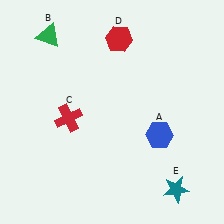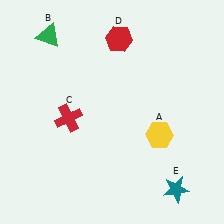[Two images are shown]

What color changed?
The hexagon (A) changed from blue in Image 1 to yellow in Image 2.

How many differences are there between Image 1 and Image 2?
There is 1 difference between the two images.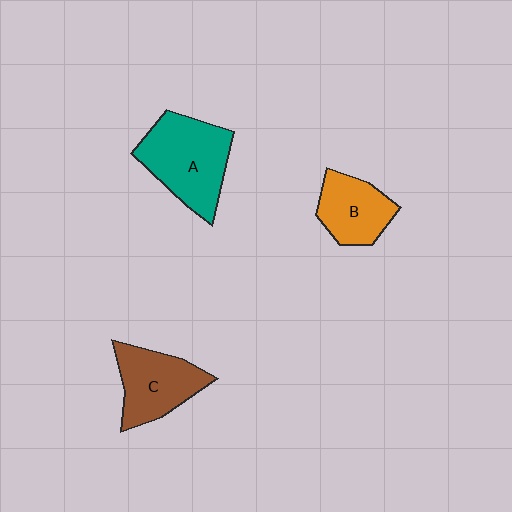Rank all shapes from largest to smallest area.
From largest to smallest: A (teal), C (brown), B (orange).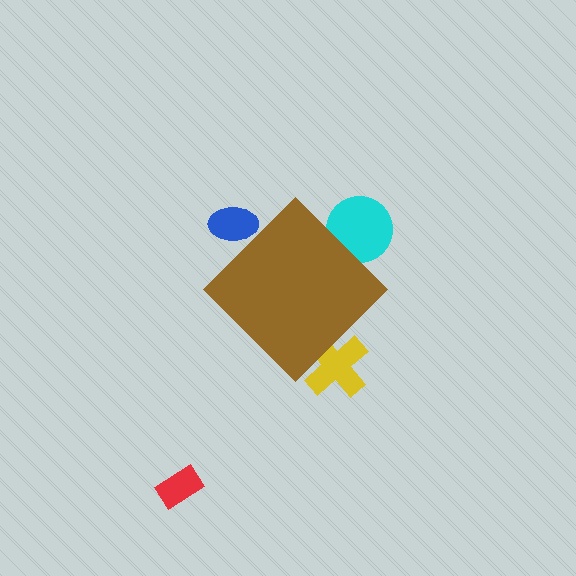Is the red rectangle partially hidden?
No, the red rectangle is fully visible.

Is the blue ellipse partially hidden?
Yes, the blue ellipse is partially hidden behind the brown diamond.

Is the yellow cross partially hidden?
Yes, the yellow cross is partially hidden behind the brown diamond.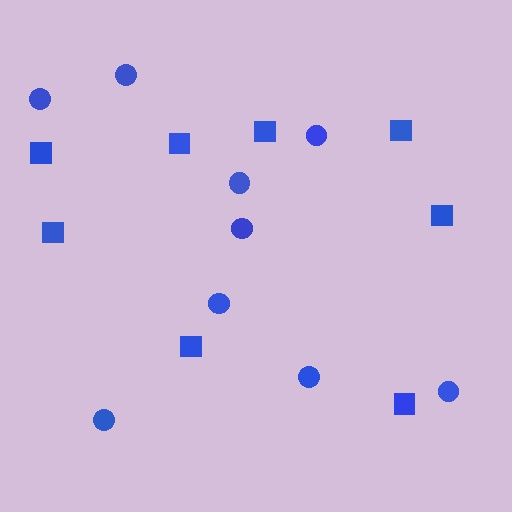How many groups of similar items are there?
There are 2 groups: one group of circles (9) and one group of squares (8).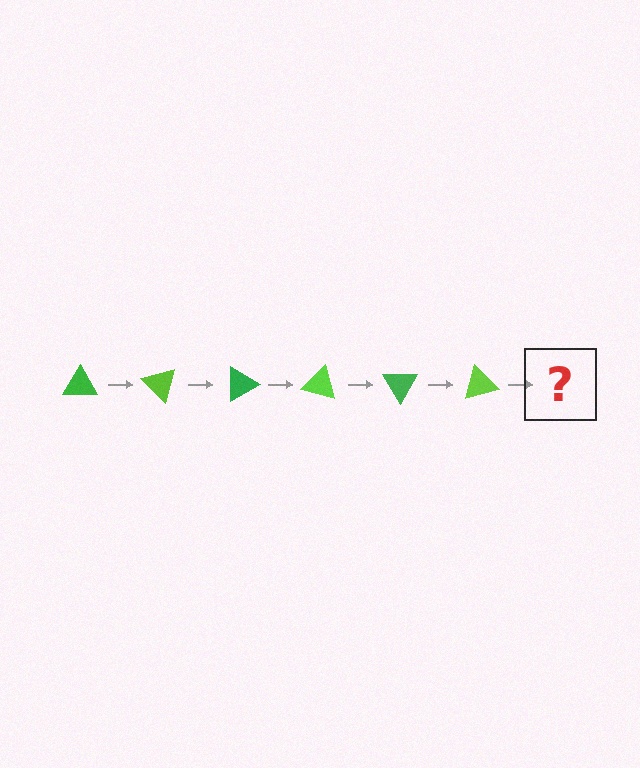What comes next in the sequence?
The next element should be a green triangle, rotated 270 degrees from the start.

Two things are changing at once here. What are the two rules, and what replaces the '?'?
The two rules are that it rotates 45 degrees each step and the color cycles through green and lime. The '?' should be a green triangle, rotated 270 degrees from the start.